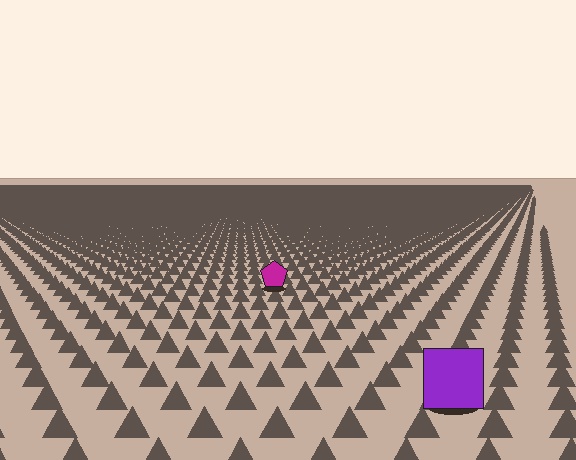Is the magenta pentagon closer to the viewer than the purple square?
No. The purple square is closer — you can tell from the texture gradient: the ground texture is coarser near it.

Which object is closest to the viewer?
The purple square is closest. The texture marks near it are larger and more spread out.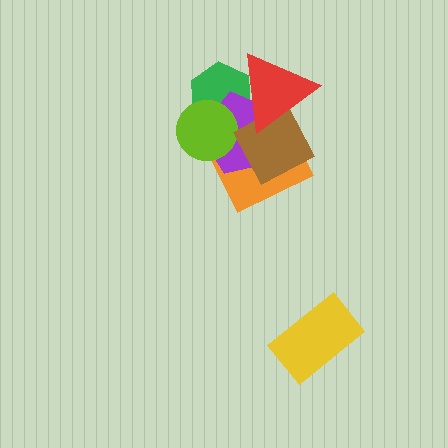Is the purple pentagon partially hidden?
Yes, it is partially covered by another shape.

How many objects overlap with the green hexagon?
3 objects overlap with the green hexagon.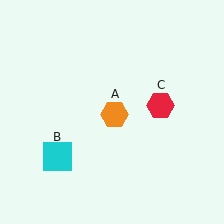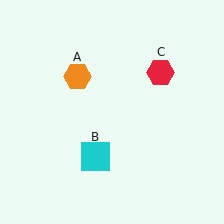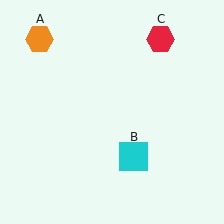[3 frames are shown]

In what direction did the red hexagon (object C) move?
The red hexagon (object C) moved up.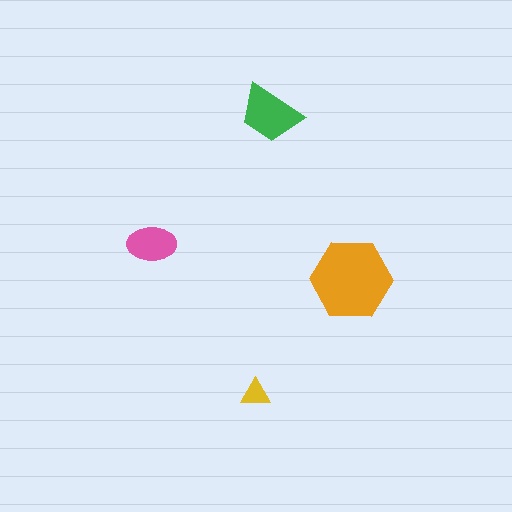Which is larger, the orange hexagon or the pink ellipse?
The orange hexagon.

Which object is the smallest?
The yellow triangle.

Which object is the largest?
The orange hexagon.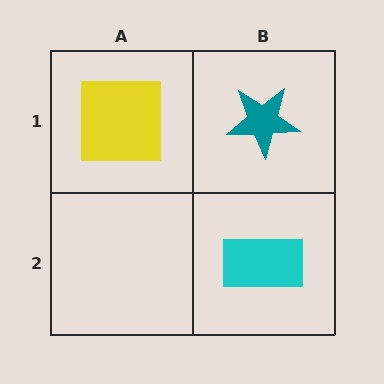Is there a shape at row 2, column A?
No, that cell is empty.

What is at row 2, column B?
A cyan rectangle.